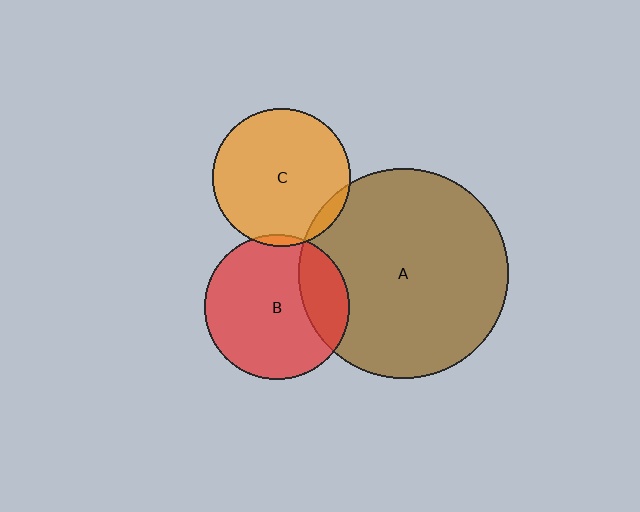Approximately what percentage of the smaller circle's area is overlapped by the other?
Approximately 25%.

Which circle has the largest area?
Circle A (brown).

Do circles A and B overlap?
Yes.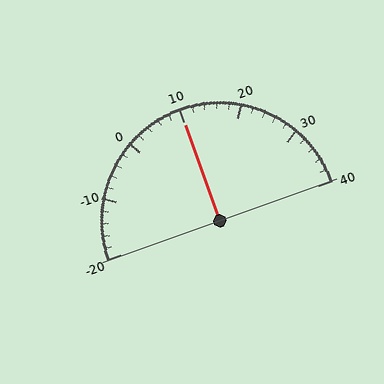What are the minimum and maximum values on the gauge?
The gauge ranges from -20 to 40.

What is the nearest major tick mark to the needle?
The nearest major tick mark is 10.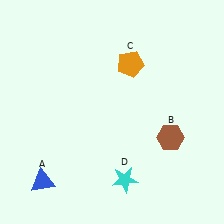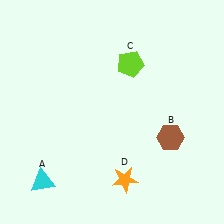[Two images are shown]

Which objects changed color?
A changed from blue to cyan. C changed from orange to lime. D changed from cyan to orange.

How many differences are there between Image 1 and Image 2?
There are 3 differences between the two images.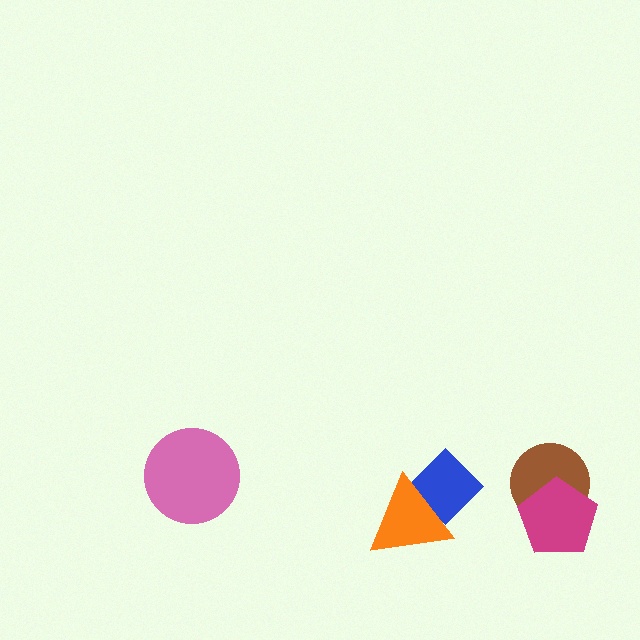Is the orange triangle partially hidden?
No, no other shape covers it.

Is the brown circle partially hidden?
Yes, it is partially covered by another shape.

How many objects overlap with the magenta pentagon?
1 object overlaps with the magenta pentagon.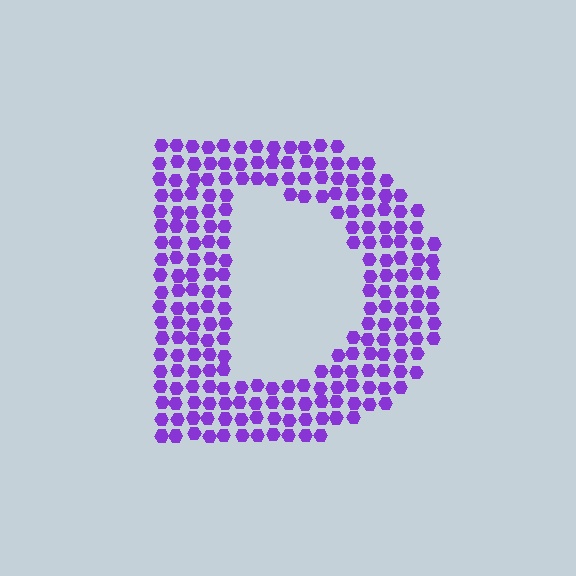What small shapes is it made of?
It is made of small hexagons.